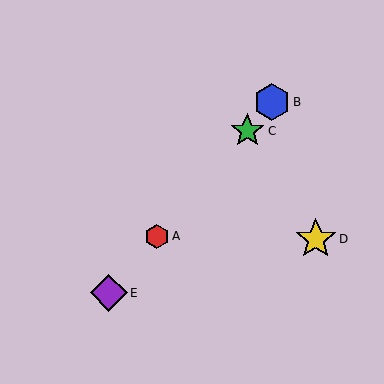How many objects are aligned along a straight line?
4 objects (A, B, C, E) are aligned along a straight line.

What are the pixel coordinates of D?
Object D is at (316, 239).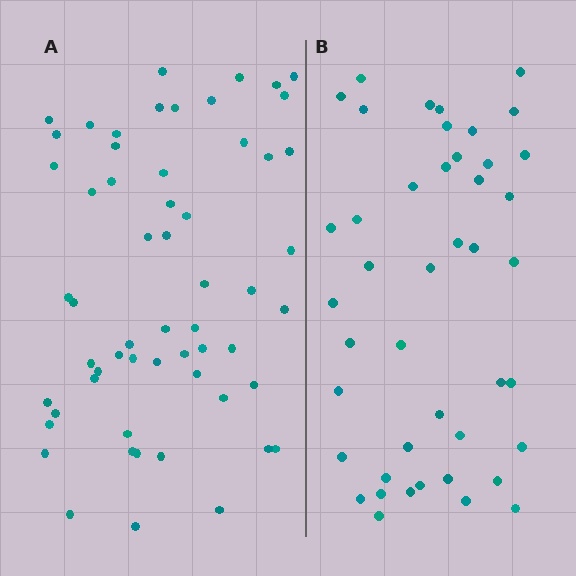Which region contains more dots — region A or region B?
Region A (the left region) has more dots.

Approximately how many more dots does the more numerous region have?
Region A has approximately 15 more dots than region B.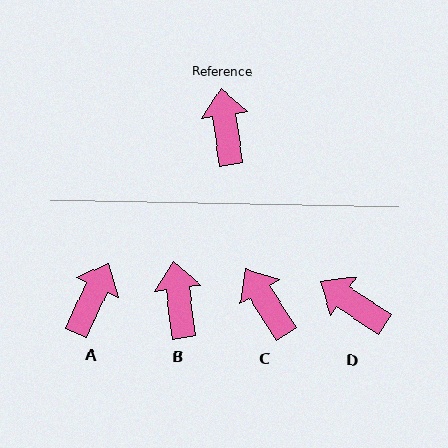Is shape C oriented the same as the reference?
No, it is off by about 24 degrees.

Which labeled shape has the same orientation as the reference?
B.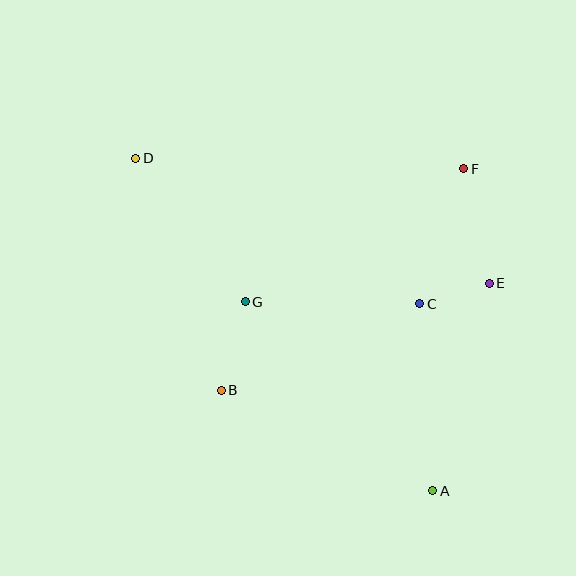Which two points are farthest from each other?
Points A and D are farthest from each other.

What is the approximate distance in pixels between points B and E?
The distance between B and E is approximately 289 pixels.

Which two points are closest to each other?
Points C and E are closest to each other.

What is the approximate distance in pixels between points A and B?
The distance between A and B is approximately 234 pixels.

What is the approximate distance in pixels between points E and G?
The distance between E and G is approximately 245 pixels.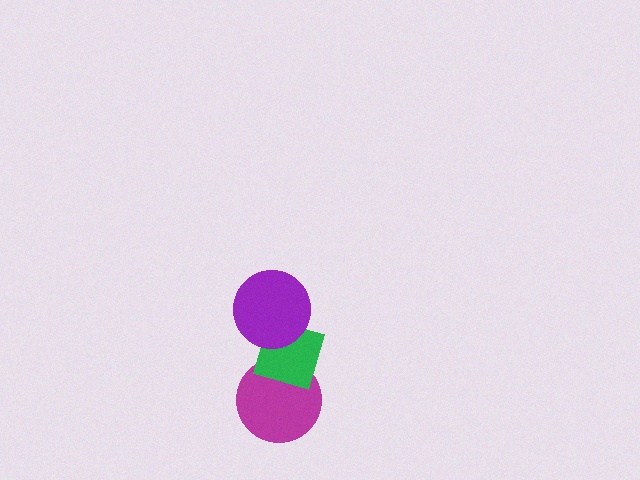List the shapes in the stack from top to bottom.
From top to bottom: the purple circle, the green diamond, the magenta circle.